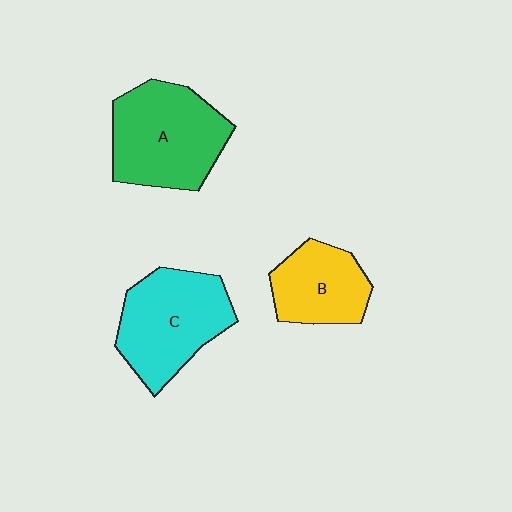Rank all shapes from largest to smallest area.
From largest to smallest: A (green), C (cyan), B (yellow).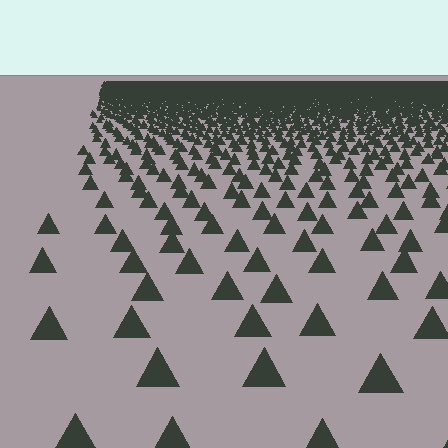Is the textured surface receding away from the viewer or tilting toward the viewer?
The surface is receding away from the viewer. Texture elements get smaller and denser toward the top.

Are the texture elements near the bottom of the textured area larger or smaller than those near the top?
Larger. Near the bottom, elements are closer to the viewer and appear at a bigger on-screen size.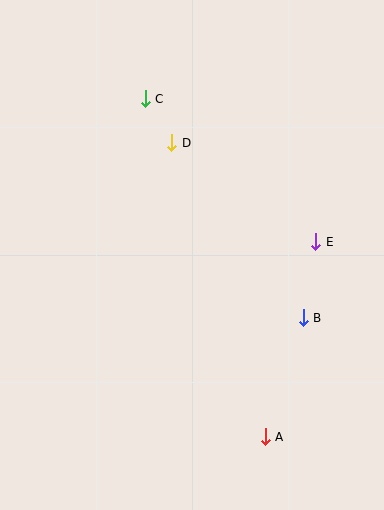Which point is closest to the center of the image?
Point D at (172, 143) is closest to the center.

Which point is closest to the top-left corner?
Point C is closest to the top-left corner.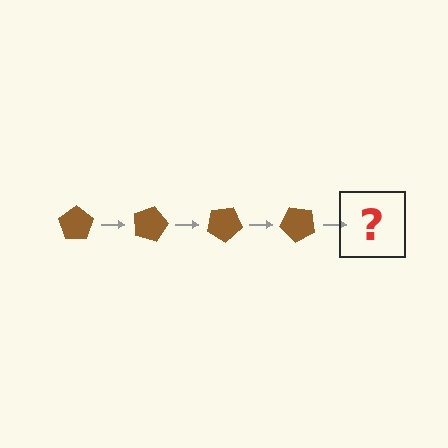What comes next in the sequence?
The next element should be a brown pentagon rotated 60 degrees.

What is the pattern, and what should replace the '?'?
The pattern is that the pentagon rotates 15 degrees each step. The '?' should be a brown pentagon rotated 60 degrees.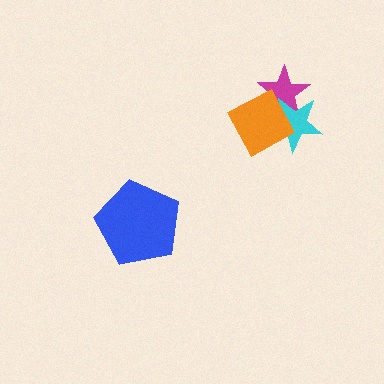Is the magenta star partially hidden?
Yes, it is partially covered by another shape.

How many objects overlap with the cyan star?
2 objects overlap with the cyan star.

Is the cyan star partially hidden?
Yes, it is partially covered by another shape.